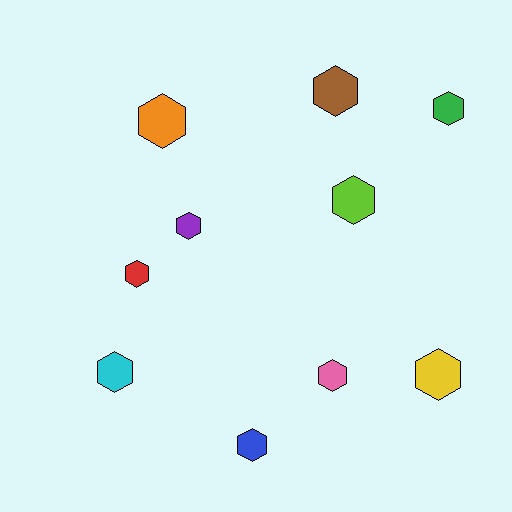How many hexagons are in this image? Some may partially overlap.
There are 10 hexagons.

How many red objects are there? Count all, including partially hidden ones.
There is 1 red object.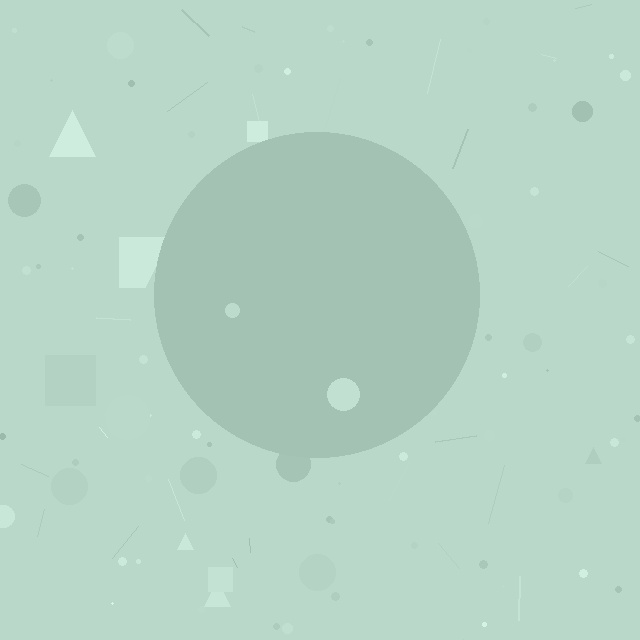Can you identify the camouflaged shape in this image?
The camouflaged shape is a circle.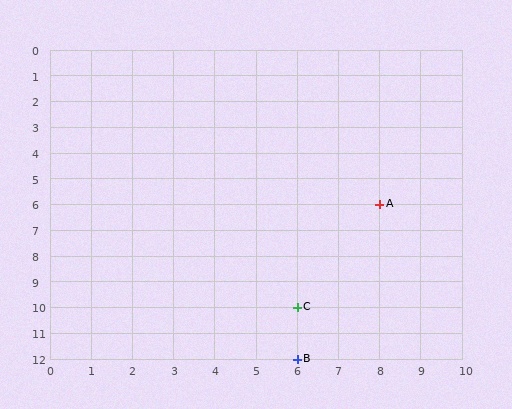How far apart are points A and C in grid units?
Points A and C are 2 columns and 4 rows apart (about 4.5 grid units diagonally).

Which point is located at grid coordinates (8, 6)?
Point A is at (8, 6).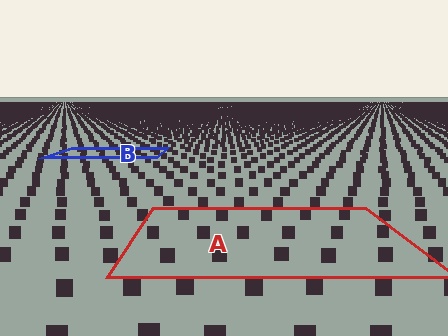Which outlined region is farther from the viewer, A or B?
Region B is farther from the viewer — the texture elements inside it appear smaller and more densely packed.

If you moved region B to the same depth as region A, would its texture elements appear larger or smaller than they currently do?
They would appear larger. At a closer depth, the same texture elements are projected at a bigger on-screen size.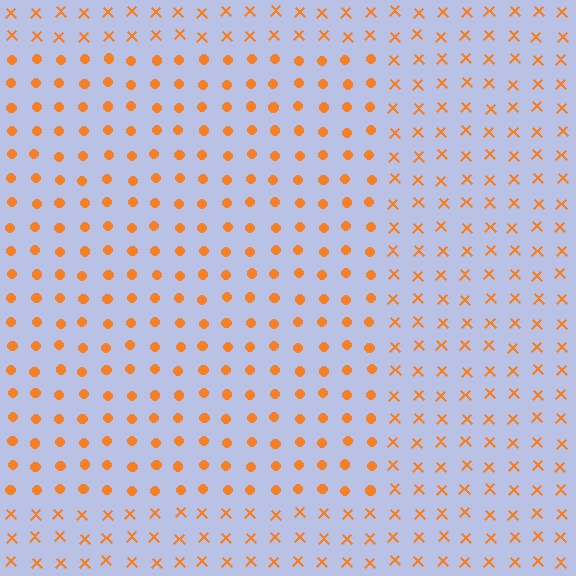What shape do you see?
I see a rectangle.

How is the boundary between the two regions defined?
The boundary is defined by a change in element shape: circles inside vs. X marks outside. All elements share the same color and spacing.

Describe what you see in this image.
The image is filled with small orange elements arranged in a uniform grid. A rectangle-shaped region contains circles, while the surrounding area contains X marks. The boundary is defined purely by the change in element shape.